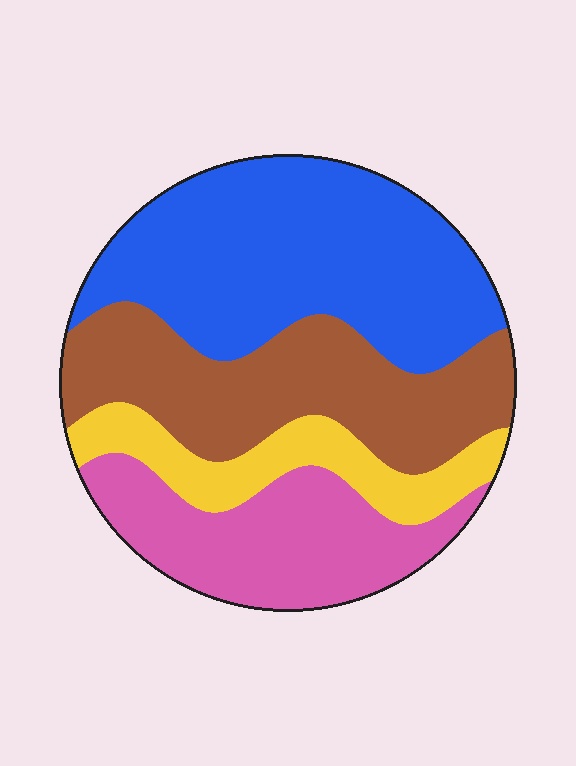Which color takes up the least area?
Yellow, at roughly 15%.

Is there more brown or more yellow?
Brown.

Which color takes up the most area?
Blue, at roughly 35%.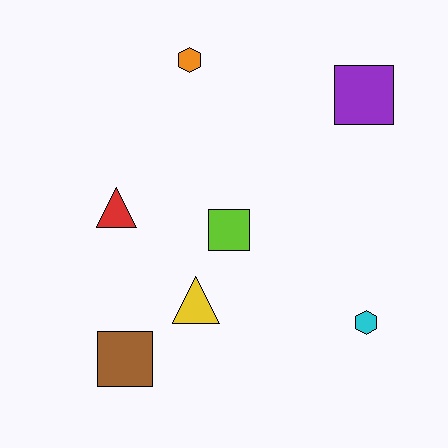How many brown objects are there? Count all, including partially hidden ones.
There is 1 brown object.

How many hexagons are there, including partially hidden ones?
There are 2 hexagons.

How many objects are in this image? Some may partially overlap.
There are 7 objects.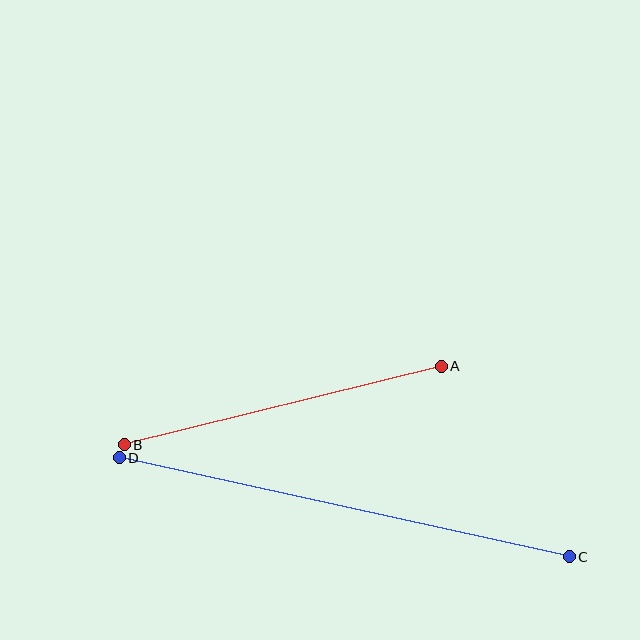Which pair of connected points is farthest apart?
Points C and D are farthest apart.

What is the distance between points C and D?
The distance is approximately 461 pixels.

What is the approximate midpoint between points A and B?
The midpoint is at approximately (283, 405) pixels.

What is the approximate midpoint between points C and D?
The midpoint is at approximately (344, 507) pixels.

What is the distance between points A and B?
The distance is approximately 327 pixels.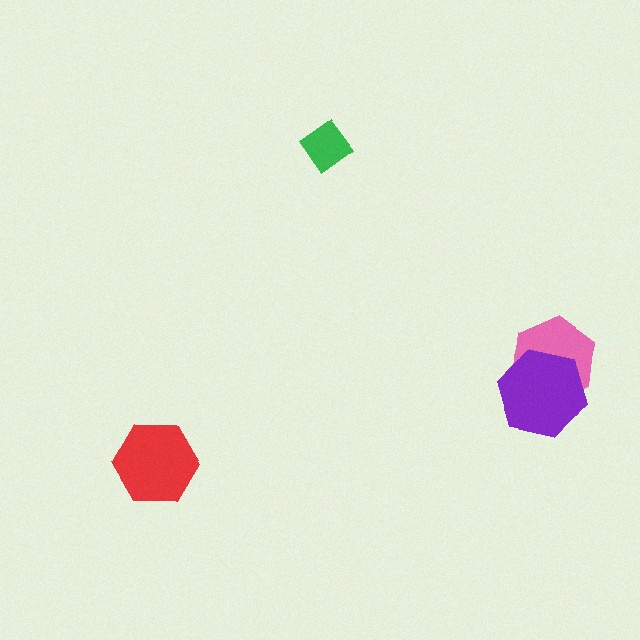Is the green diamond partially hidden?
No, no other shape covers it.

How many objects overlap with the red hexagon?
0 objects overlap with the red hexagon.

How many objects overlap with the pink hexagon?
1 object overlaps with the pink hexagon.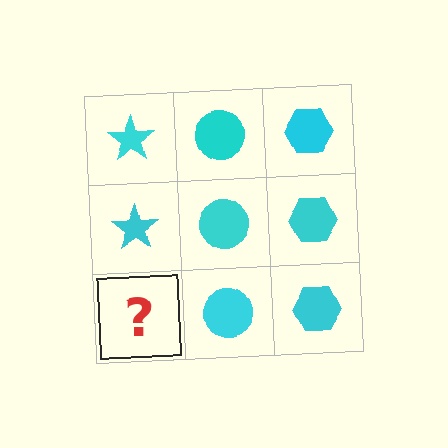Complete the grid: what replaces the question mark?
The question mark should be replaced with a cyan star.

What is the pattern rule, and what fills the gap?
The rule is that each column has a consistent shape. The gap should be filled with a cyan star.